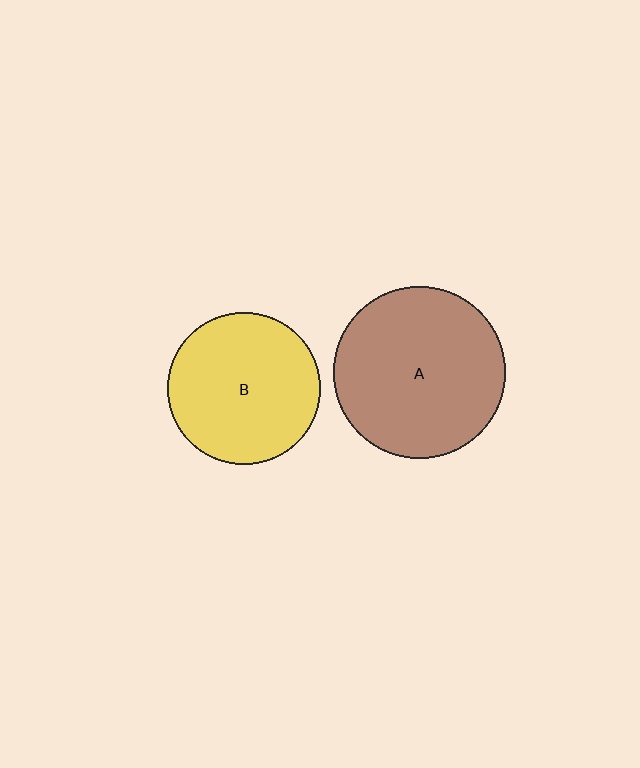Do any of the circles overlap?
No, none of the circles overlap.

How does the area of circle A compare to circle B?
Approximately 1.3 times.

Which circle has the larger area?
Circle A (brown).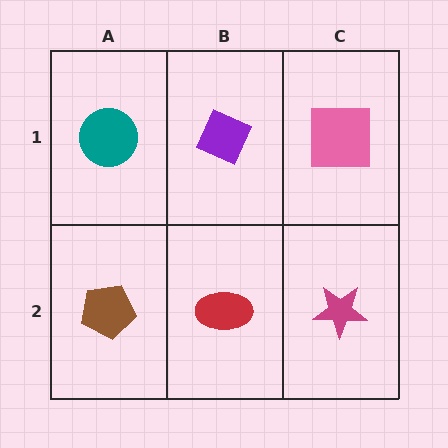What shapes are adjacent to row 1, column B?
A red ellipse (row 2, column B), a teal circle (row 1, column A), a pink square (row 1, column C).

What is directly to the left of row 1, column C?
A purple diamond.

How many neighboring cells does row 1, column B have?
3.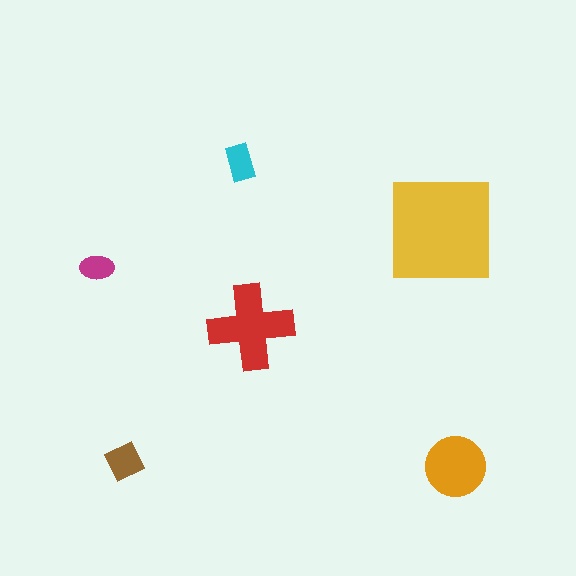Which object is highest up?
The cyan rectangle is topmost.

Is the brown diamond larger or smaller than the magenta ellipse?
Larger.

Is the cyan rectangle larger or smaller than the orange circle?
Smaller.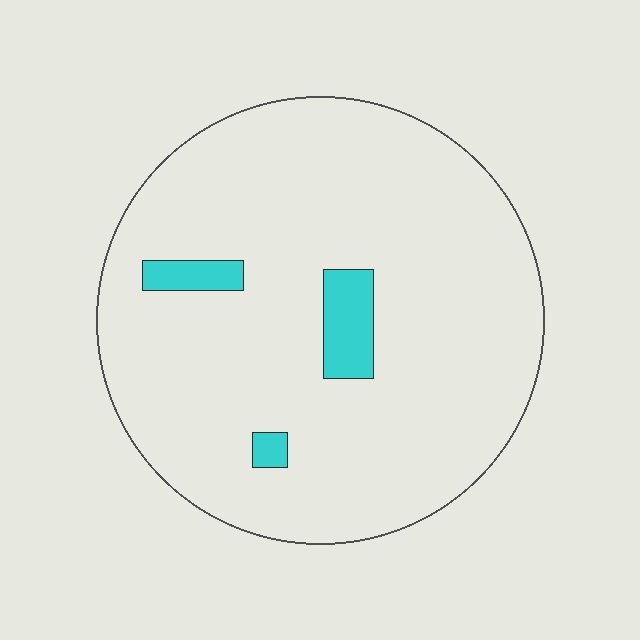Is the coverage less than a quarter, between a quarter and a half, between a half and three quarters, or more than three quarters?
Less than a quarter.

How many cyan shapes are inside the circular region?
3.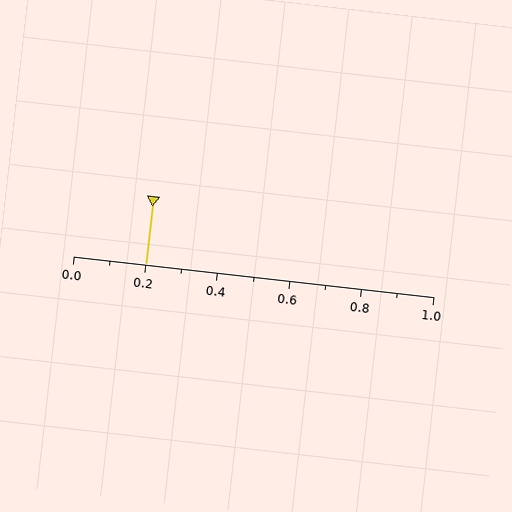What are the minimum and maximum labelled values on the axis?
The axis runs from 0.0 to 1.0.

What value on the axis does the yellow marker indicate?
The marker indicates approximately 0.2.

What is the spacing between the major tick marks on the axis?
The major ticks are spaced 0.2 apart.